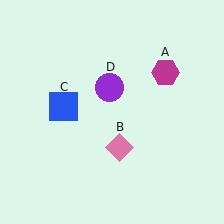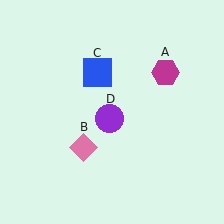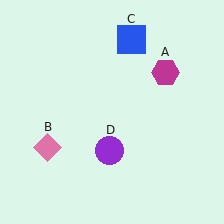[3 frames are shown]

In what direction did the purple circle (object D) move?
The purple circle (object D) moved down.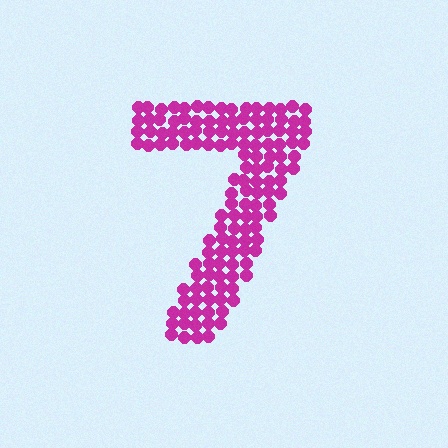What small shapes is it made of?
It is made of small circles.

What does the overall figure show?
The overall figure shows the digit 7.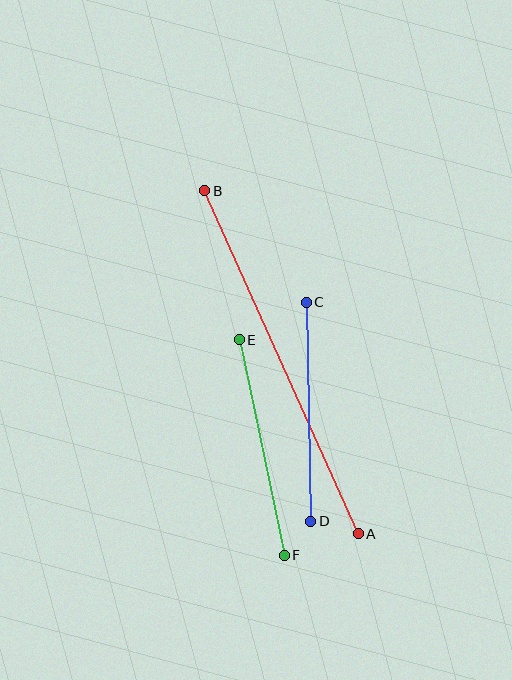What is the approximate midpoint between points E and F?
The midpoint is at approximately (262, 447) pixels.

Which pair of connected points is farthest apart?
Points A and B are farthest apart.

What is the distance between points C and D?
The distance is approximately 219 pixels.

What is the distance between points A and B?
The distance is approximately 376 pixels.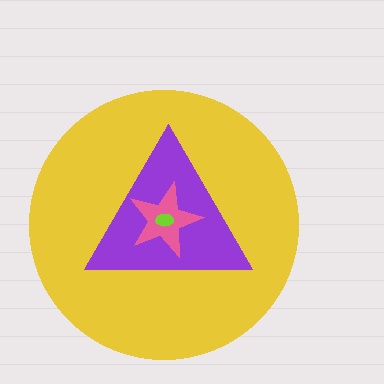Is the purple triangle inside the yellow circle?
Yes.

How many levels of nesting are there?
4.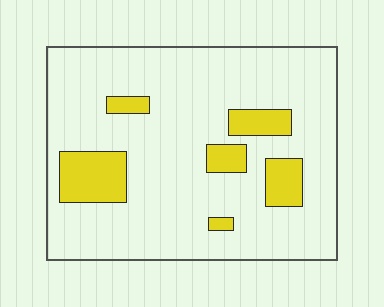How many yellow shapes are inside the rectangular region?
6.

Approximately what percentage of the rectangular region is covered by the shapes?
Approximately 15%.